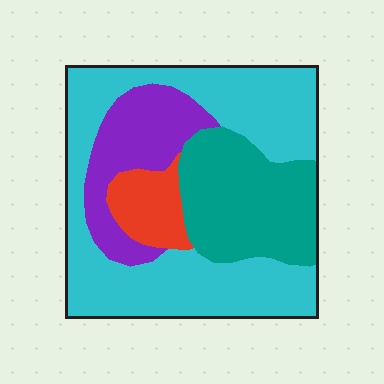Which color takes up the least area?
Red, at roughly 10%.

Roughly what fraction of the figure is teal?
Teal takes up about one quarter (1/4) of the figure.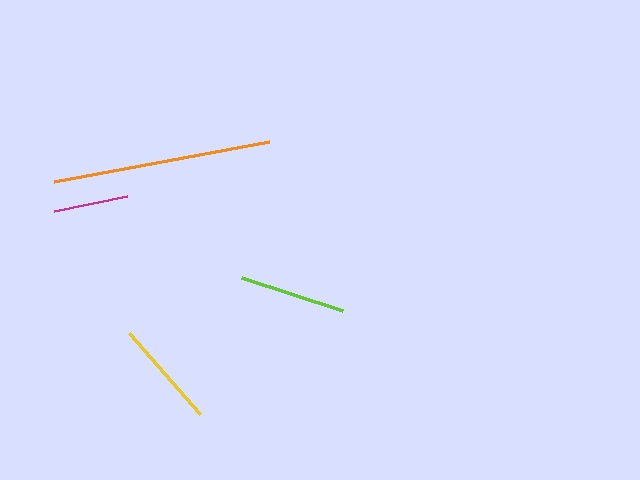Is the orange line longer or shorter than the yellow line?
The orange line is longer than the yellow line.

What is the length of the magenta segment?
The magenta segment is approximately 75 pixels long.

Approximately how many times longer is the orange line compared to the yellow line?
The orange line is approximately 2.0 times the length of the yellow line.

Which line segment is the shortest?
The magenta line is the shortest at approximately 75 pixels.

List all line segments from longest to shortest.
From longest to shortest: orange, yellow, lime, magenta.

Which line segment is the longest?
The orange line is the longest at approximately 219 pixels.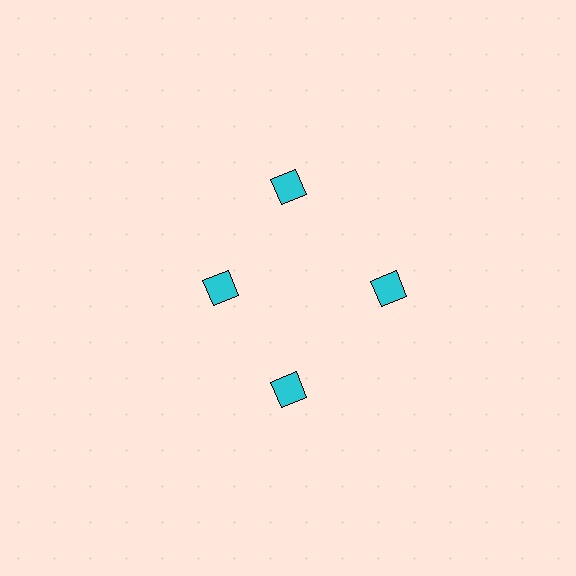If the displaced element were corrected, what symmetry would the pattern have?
It would have 4-fold rotational symmetry — the pattern would map onto itself every 90 degrees.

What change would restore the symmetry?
The symmetry would be restored by moving it outward, back onto the ring so that all 4 diamonds sit at equal angles and equal distance from the center.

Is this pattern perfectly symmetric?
No. The 4 cyan diamonds are arranged in a ring, but one element near the 9 o'clock position is pulled inward toward the center, breaking the 4-fold rotational symmetry.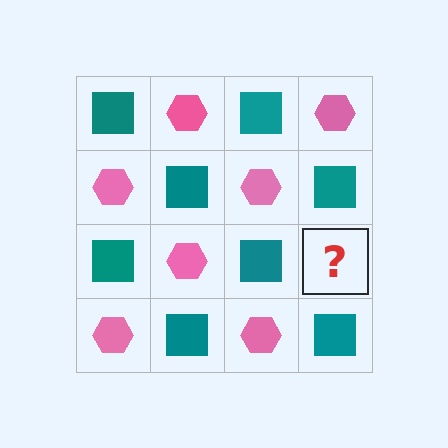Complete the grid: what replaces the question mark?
The question mark should be replaced with a pink hexagon.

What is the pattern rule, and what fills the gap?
The rule is that it alternates teal square and pink hexagon in a checkerboard pattern. The gap should be filled with a pink hexagon.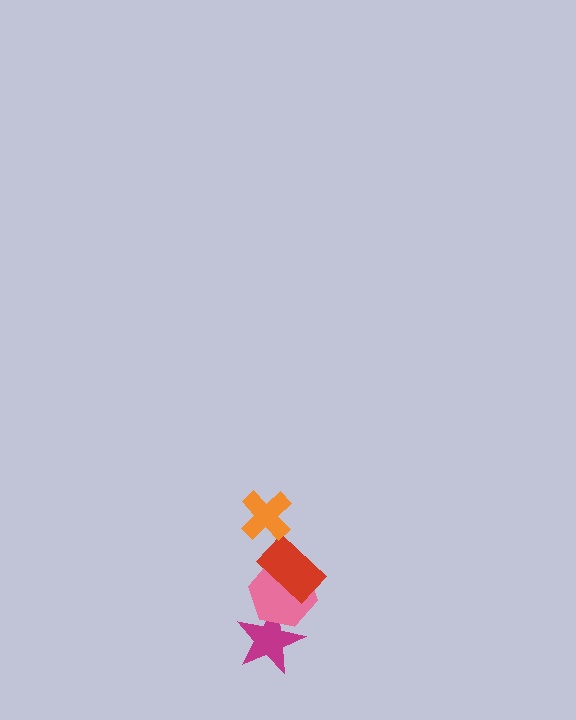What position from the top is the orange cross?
The orange cross is 1st from the top.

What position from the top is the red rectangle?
The red rectangle is 2nd from the top.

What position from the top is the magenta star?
The magenta star is 4th from the top.